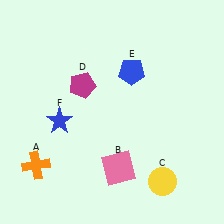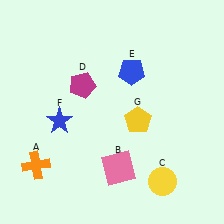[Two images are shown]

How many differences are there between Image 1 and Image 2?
There is 1 difference between the two images.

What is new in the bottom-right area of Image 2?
A yellow pentagon (G) was added in the bottom-right area of Image 2.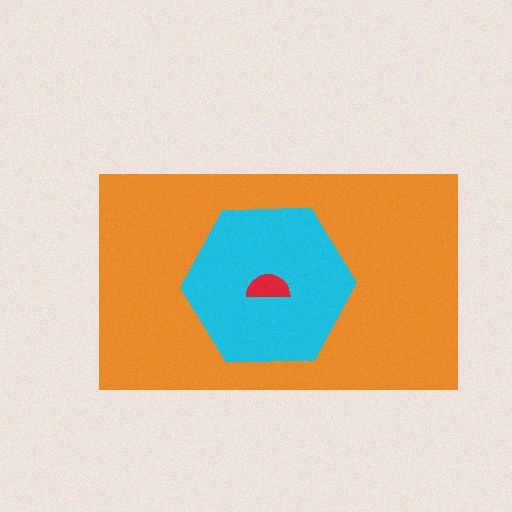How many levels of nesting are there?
3.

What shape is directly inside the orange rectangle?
The cyan hexagon.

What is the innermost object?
The red semicircle.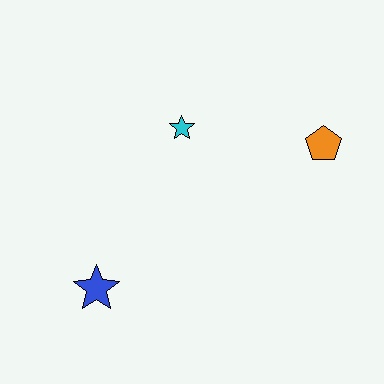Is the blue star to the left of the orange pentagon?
Yes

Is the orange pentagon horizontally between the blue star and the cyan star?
No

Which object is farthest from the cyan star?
The blue star is farthest from the cyan star.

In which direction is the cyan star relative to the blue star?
The cyan star is above the blue star.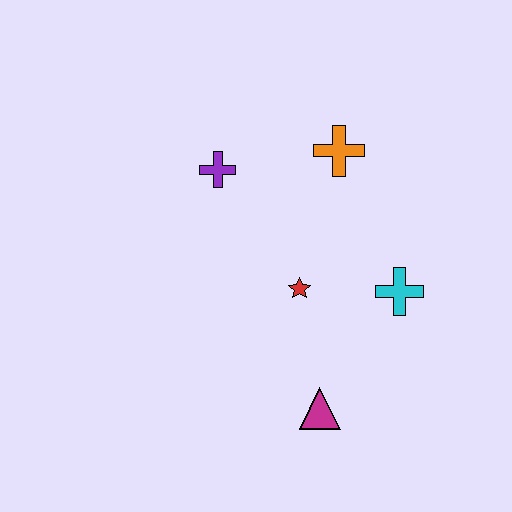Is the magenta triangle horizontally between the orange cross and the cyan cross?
No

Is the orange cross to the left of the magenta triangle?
No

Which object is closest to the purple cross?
The orange cross is closest to the purple cross.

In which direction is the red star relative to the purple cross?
The red star is below the purple cross.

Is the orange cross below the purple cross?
No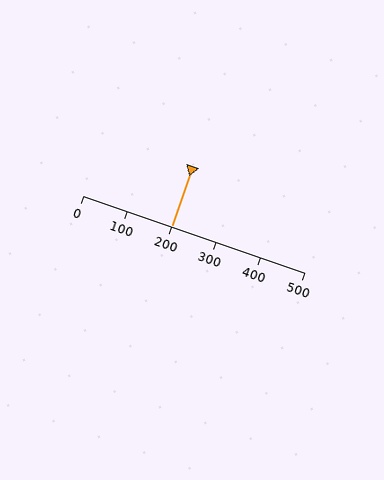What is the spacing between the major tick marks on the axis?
The major ticks are spaced 100 apart.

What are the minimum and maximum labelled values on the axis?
The axis runs from 0 to 500.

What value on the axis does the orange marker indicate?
The marker indicates approximately 200.